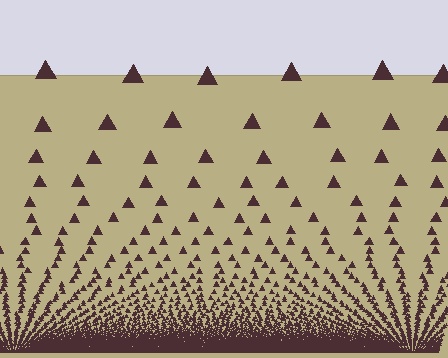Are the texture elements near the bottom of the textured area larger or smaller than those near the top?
Smaller. The gradient is inverted — elements near the bottom are smaller and denser.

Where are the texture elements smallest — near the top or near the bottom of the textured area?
Near the bottom.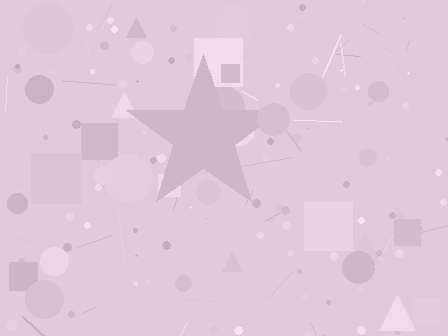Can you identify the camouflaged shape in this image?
The camouflaged shape is a star.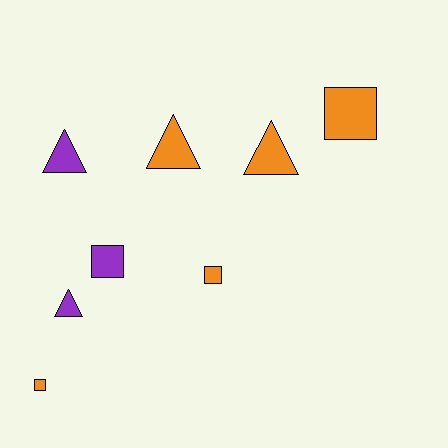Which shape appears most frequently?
Square, with 4 objects.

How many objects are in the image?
There are 8 objects.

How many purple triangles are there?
There are 2 purple triangles.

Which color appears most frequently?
Orange, with 5 objects.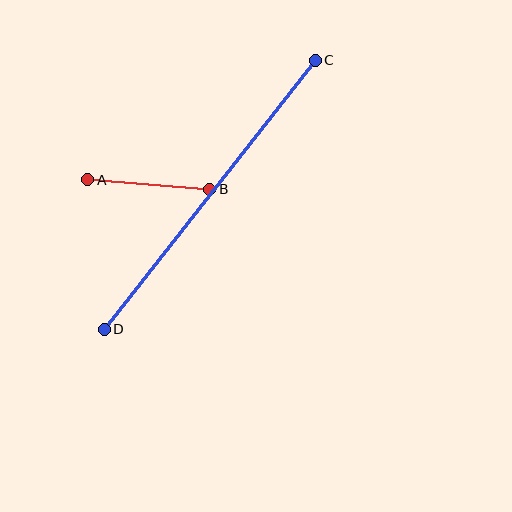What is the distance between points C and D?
The distance is approximately 342 pixels.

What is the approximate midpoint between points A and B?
The midpoint is at approximately (149, 184) pixels.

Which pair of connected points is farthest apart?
Points C and D are farthest apart.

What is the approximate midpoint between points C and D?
The midpoint is at approximately (210, 195) pixels.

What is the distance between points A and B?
The distance is approximately 122 pixels.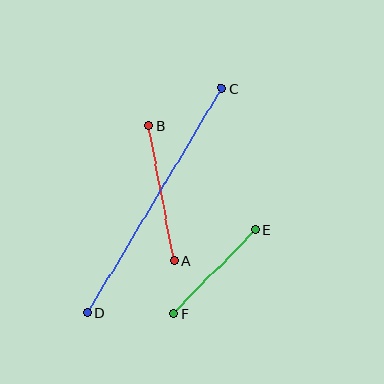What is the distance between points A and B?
The distance is approximately 137 pixels.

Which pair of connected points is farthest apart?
Points C and D are farthest apart.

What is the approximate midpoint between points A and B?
The midpoint is at approximately (162, 193) pixels.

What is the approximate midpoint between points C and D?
The midpoint is at approximately (154, 201) pixels.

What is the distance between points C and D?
The distance is approximately 262 pixels.